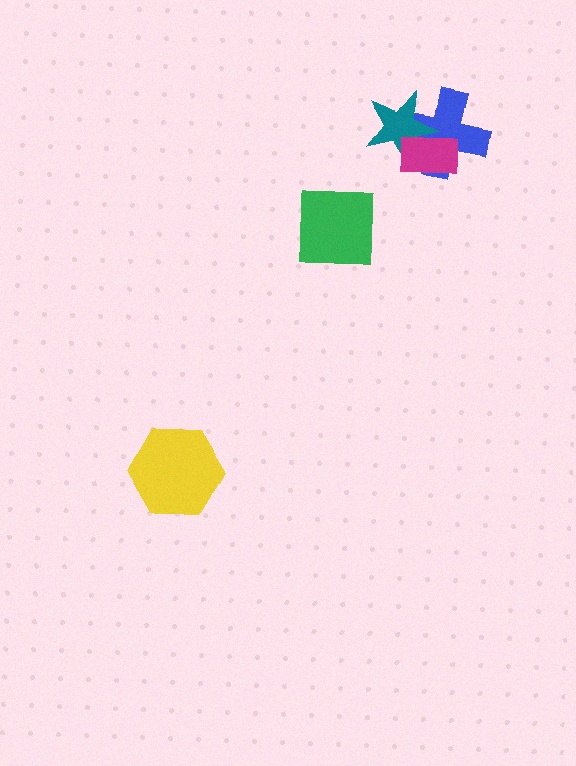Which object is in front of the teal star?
The magenta rectangle is in front of the teal star.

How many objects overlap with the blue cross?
2 objects overlap with the blue cross.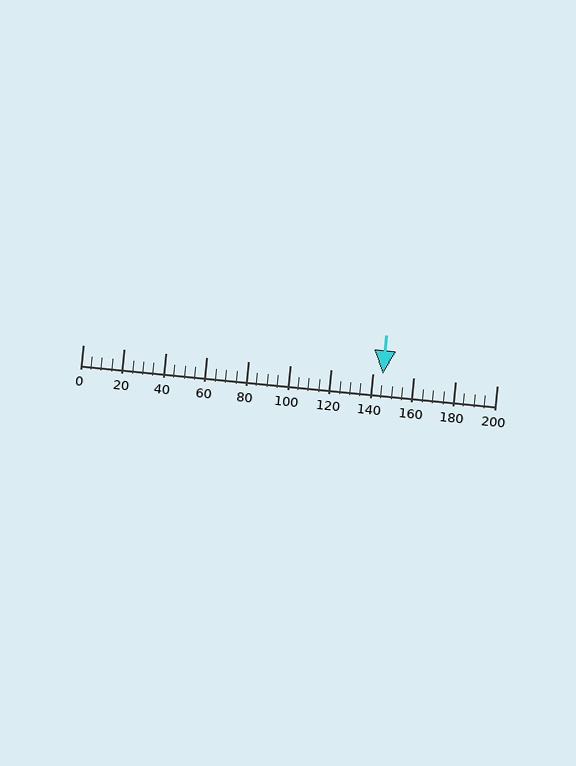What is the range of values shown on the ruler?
The ruler shows values from 0 to 200.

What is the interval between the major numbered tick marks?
The major tick marks are spaced 20 units apart.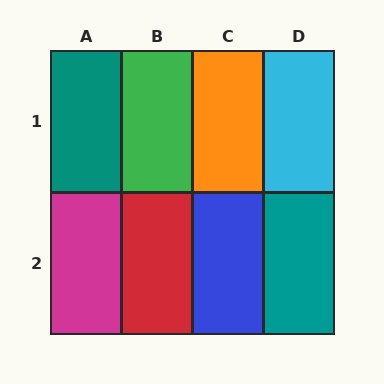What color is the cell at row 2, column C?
Blue.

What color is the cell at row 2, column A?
Magenta.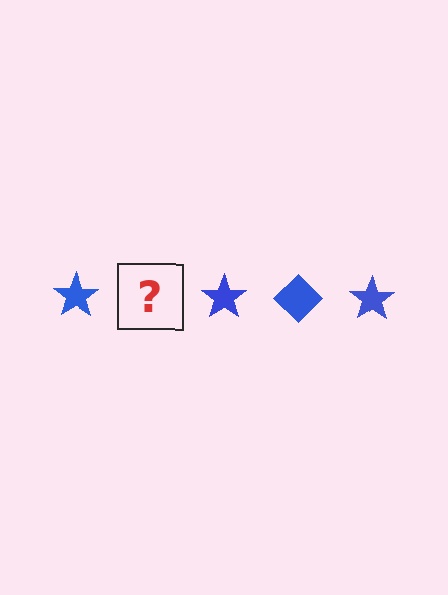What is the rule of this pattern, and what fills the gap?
The rule is that the pattern cycles through star, diamond shapes in blue. The gap should be filled with a blue diamond.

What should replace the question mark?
The question mark should be replaced with a blue diamond.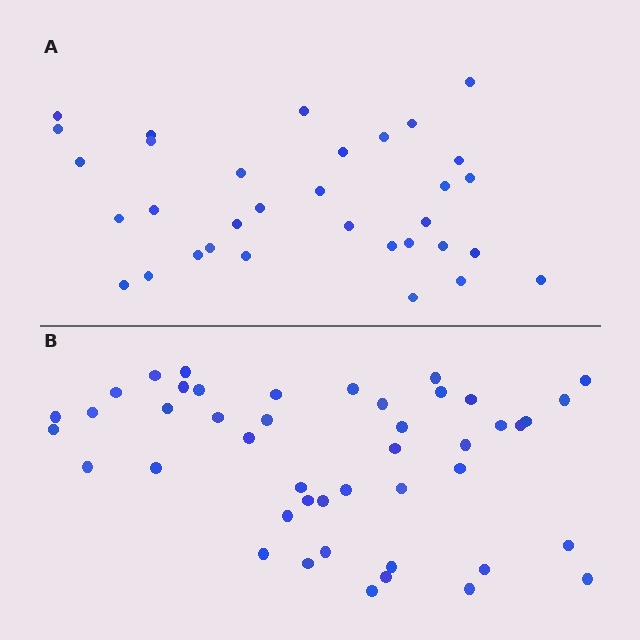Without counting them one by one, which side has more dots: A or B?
Region B (the bottom region) has more dots.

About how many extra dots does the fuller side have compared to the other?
Region B has roughly 12 or so more dots than region A.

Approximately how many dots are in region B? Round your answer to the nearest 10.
About 40 dots. (The exact count is 45, which rounds to 40.)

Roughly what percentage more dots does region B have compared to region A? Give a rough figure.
About 35% more.